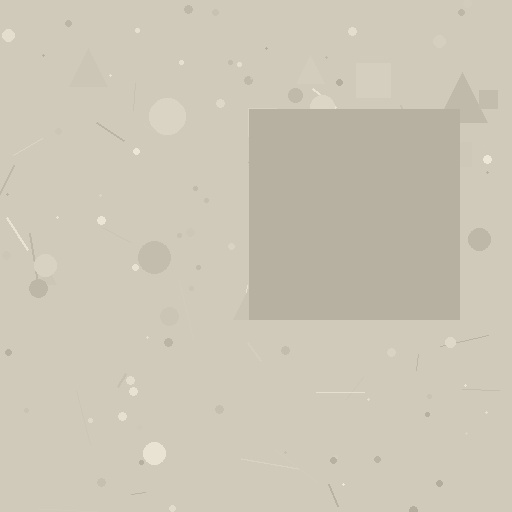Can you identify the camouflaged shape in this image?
The camouflaged shape is a square.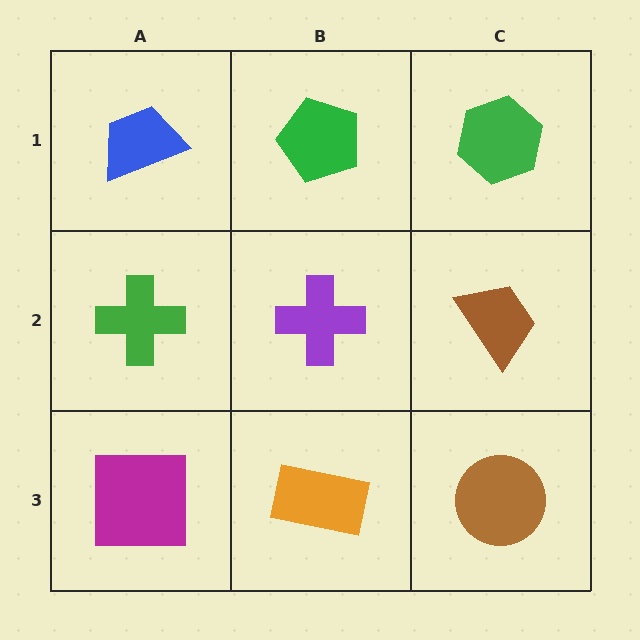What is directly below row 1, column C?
A brown trapezoid.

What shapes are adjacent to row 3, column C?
A brown trapezoid (row 2, column C), an orange rectangle (row 3, column B).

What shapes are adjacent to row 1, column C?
A brown trapezoid (row 2, column C), a green pentagon (row 1, column B).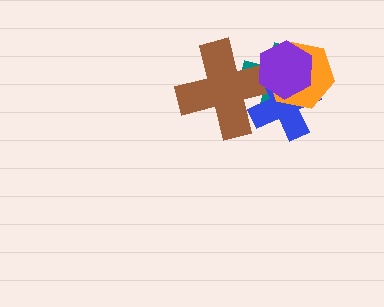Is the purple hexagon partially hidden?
No, no other shape covers it.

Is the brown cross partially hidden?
Yes, it is partially covered by another shape.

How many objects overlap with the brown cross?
3 objects overlap with the brown cross.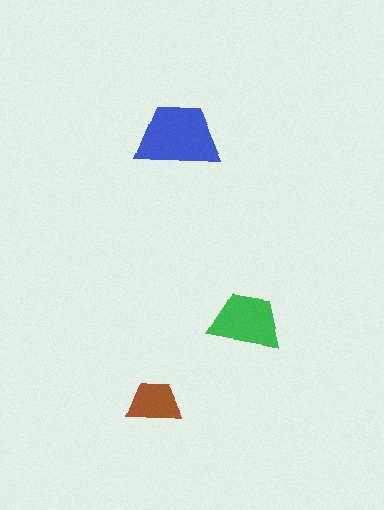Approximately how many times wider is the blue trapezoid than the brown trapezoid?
About 1.5 times wider.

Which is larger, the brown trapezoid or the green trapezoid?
The green one.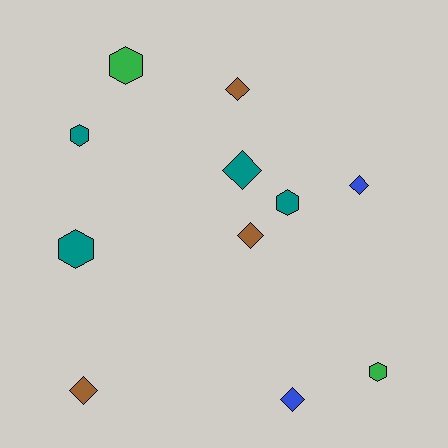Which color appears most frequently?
Teal, with 4 objects.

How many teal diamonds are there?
There is 1 teal diamond.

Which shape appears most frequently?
Diamond, with 6 objects.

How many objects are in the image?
There are 11 objects.